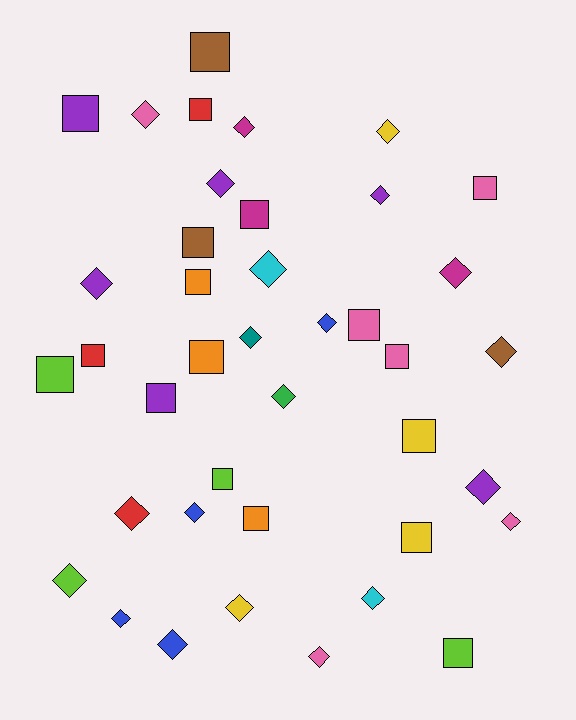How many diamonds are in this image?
There are 22 diamonds.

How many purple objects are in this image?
There are 6 purple objects.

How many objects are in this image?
There are 40 objects.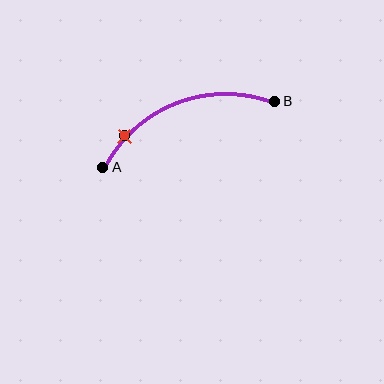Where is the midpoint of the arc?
The arc midpoint is the point on the curve farthest from the straight line joining A and B. It sits above that line.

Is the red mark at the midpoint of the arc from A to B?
No. The red mark lies on the arc but is closer to endpoint A. The arc midpoint would be at the point on the curve equidistant along the arc from both A and B.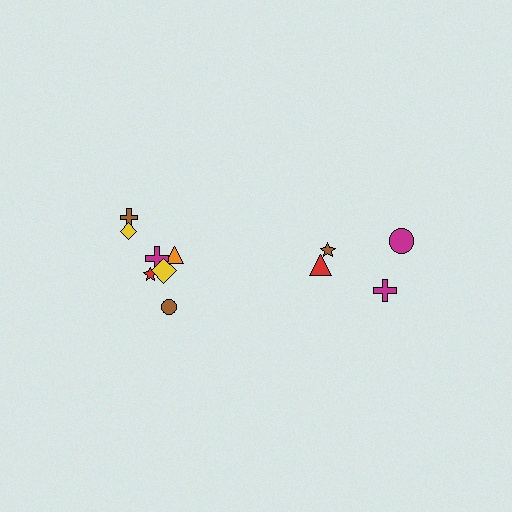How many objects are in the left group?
There are 7 objects.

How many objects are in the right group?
There are 4 objects.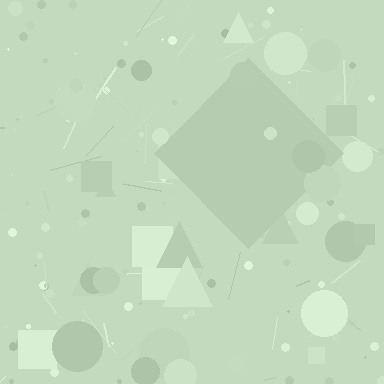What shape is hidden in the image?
A diamond is hidden in the image.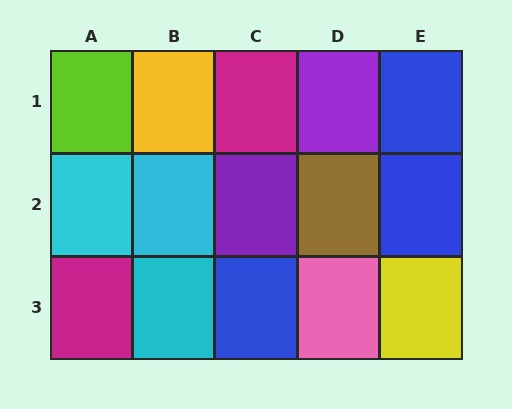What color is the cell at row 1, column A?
Lime.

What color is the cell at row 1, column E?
Blue.